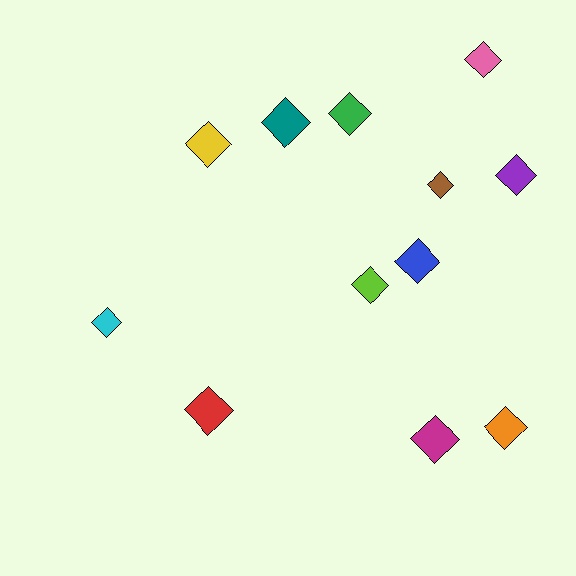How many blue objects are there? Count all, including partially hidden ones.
There is 1 blue object.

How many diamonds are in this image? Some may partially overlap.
There are 12 diamonds.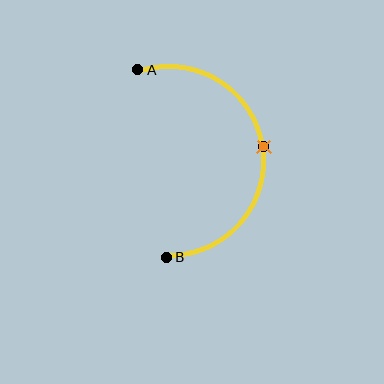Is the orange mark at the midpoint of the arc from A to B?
Yes. The orange mark lies on the arc at equal arc-length from both A and B — it is the arc midpoint.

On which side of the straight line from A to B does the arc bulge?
The arc bulges to the right of the straight line connecting A and B.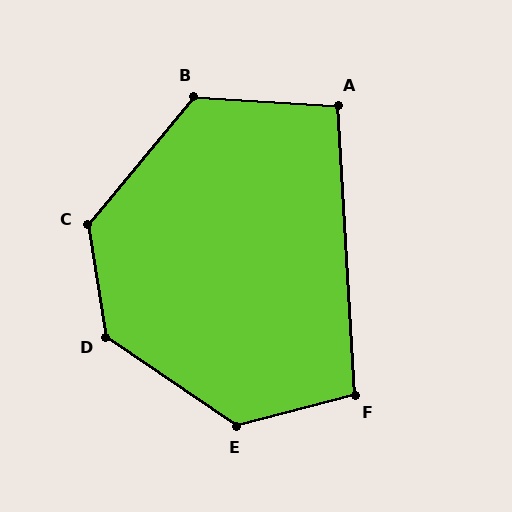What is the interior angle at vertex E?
Approximately 132 degrees (obtuse).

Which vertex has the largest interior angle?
D, at approximately 133 degrees.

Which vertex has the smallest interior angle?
A, at approximately 97 degrees.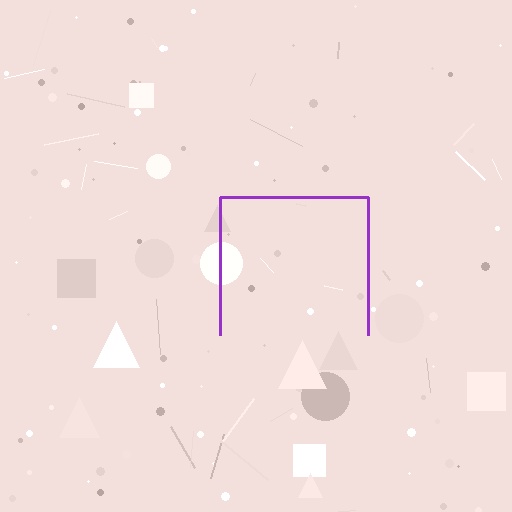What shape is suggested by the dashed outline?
The dashed outline suggests a square.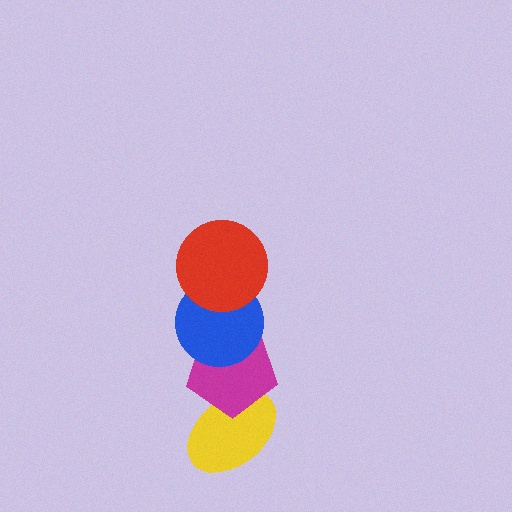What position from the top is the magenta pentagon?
The magenta pentagon is 3rd from the top.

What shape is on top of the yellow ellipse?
The magenta pentagon is on top of the yellow ellipse.